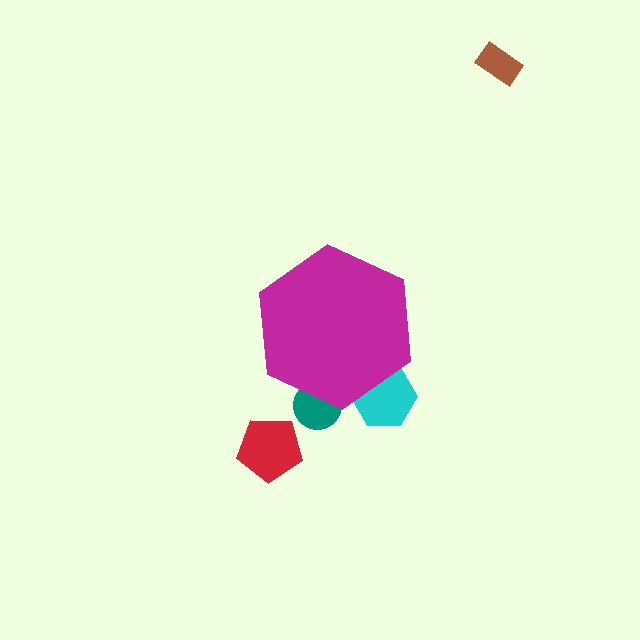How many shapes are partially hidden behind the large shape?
2 shapes are partially hidden.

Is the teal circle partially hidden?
Yes, the teal circle is partially hidden behind the magenta hexagon.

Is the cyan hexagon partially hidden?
Yes, the cyan hexagon is partially hidden behind the magenta hexagon.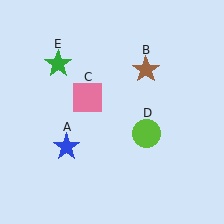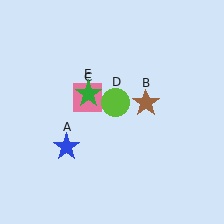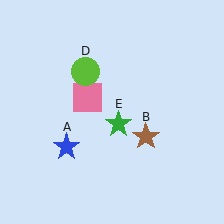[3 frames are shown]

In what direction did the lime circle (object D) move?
The lime circle (object D) moved up and to the left.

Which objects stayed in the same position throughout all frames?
Blue star (object A) and pink square (object C) remained stationary.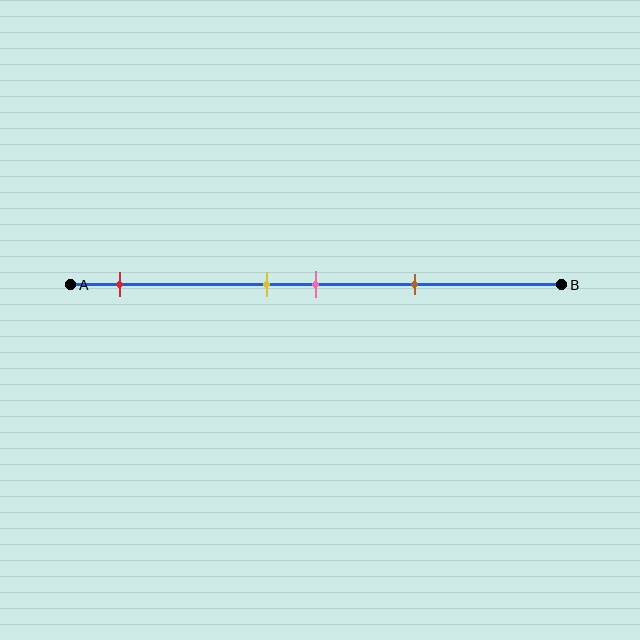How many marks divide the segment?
There are 4 marks dividing the segment.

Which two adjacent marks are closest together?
The yellow and pink marks are the closest adjacent pair.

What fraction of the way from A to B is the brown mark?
The brown mark is approximately 70% (0.7) of the way from A to B.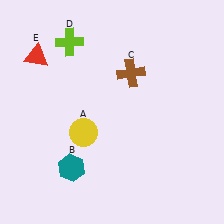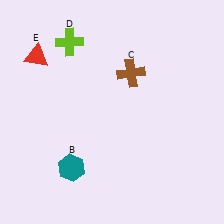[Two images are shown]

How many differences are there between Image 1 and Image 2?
There is 1 difference between the two images.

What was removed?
The yellow circle (A) was removed in Image 2.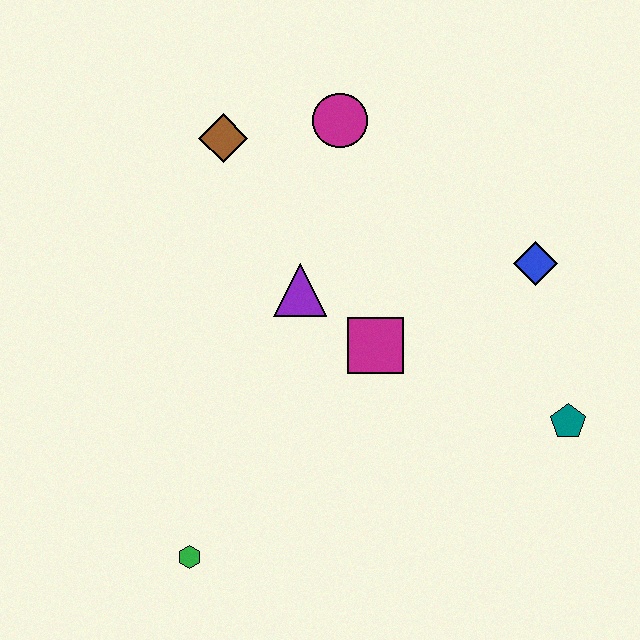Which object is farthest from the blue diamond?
The green hexagon is farthest from the blue diamond.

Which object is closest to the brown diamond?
The magenta circle is closest to the brown diamond.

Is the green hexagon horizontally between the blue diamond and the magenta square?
No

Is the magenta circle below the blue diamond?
No